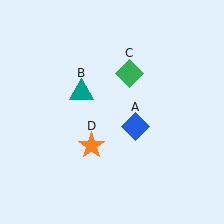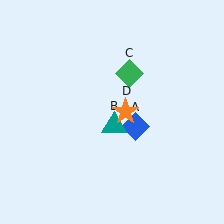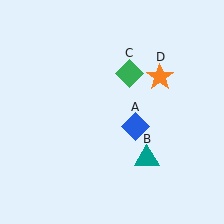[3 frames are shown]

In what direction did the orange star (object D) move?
The orange star (object D) moved up and to the right.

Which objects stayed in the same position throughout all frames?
Blue diamond (object A) and green diamond (object C) remained stationary.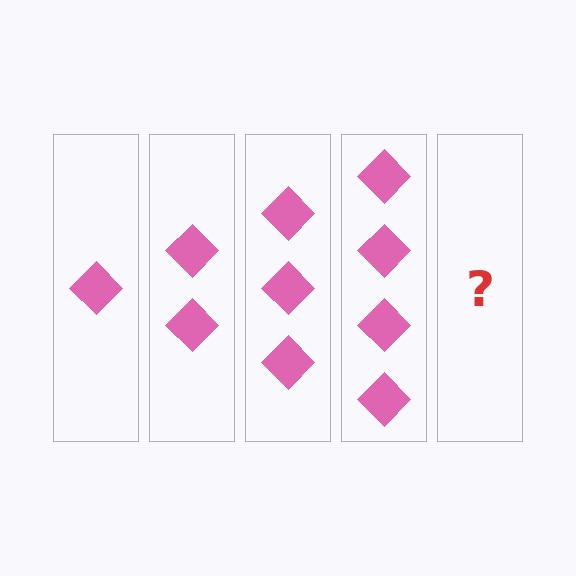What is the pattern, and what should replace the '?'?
The pattern is that each step adds one more diamond. The '?' should be 5 diamonds.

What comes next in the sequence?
The next element should be 5 diamonds.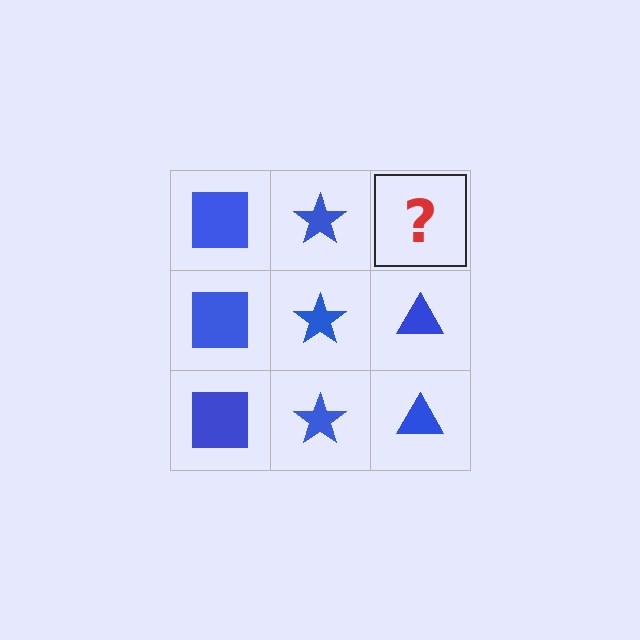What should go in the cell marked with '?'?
The missing cell should contain a blue triangle.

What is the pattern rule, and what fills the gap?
The rule is that each column has a consistent shape. The gap should be filled with a blue triangle.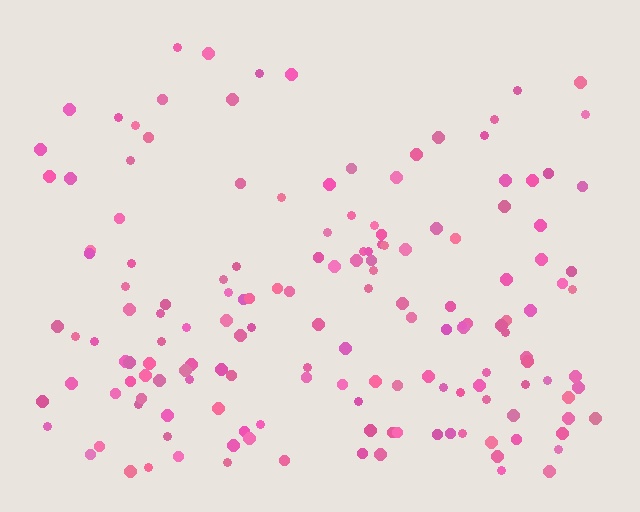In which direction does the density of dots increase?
From top to bottom, with the bottom side densest.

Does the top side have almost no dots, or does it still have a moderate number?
Still a moderate number, just noticeably fewer than the bottom.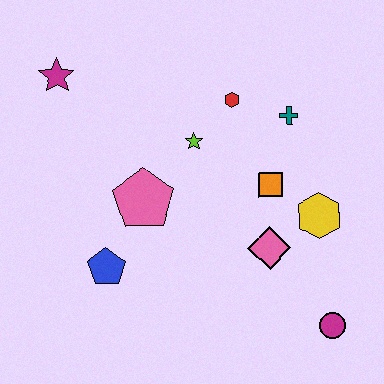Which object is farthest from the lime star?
The magenta circle is farthest from the lime star.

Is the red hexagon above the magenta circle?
Yes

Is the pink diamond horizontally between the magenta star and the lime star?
No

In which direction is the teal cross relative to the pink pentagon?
The teal cross is to the right of the pink pentagon.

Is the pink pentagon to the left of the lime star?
Yes